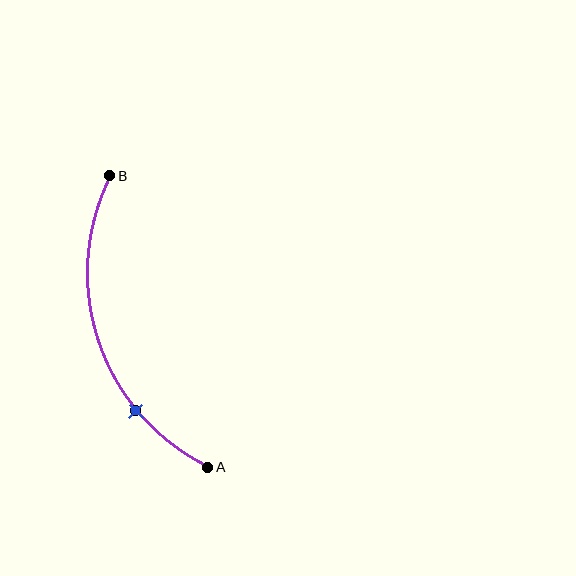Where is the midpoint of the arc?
The arc midpoint is the point on the curve farthest from the straight line joining A and B. It sits to the left of that line.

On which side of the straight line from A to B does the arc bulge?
The arc bulges to the left of the straight line connecting A and B.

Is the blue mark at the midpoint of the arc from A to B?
No. The blue mark lies on the arc but is closer to endpoint A. The arc midpoint would be at the point on the curve equidistant along the arc from both A and B.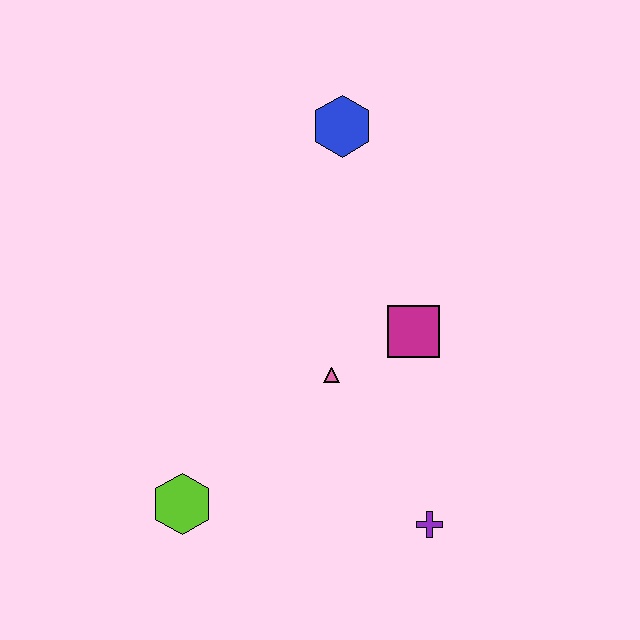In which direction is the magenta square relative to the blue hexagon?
The magenta square is below the blue hexagon.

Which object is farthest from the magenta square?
The lime hexagon is farthest from the magenta square.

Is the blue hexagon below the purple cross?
No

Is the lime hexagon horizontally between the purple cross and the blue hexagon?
No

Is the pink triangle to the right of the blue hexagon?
No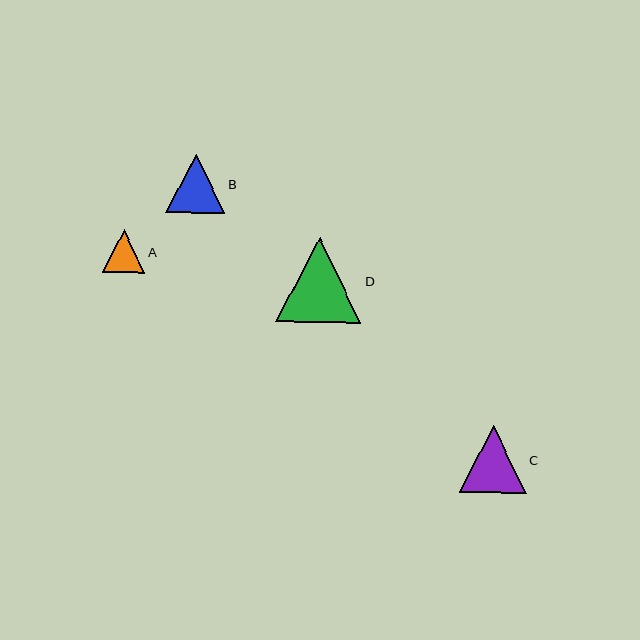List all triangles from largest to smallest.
From largest to smallest: D, C, B, A.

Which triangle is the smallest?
Triangle A is the smallest with a size of approximately 42 pixels.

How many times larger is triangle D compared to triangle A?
Triangle D is approximately 2.0 times the size of triangle A.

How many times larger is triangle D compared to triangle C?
Triangle D is approximately 1.3 times the size of triangle C.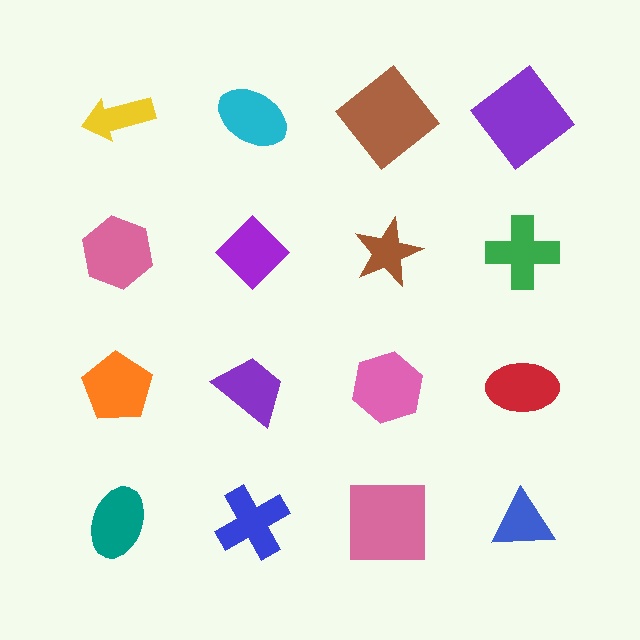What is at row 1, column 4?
A purple diamond.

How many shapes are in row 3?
4 shapes.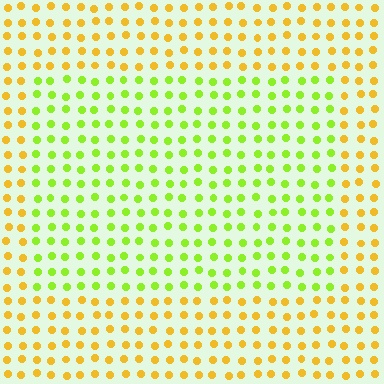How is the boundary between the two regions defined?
The boundary is defined purely by a slight shift in hue (about 46 degrees). Spacing, size, and orientation are identical on both sides.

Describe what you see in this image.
The image is filled with small yellow elements in a uniform arrangement. A rectangle-shaped region is visible where the elements are tinted to a slightly different hue, forming a subtle color boundary.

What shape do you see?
I see a rectangle.